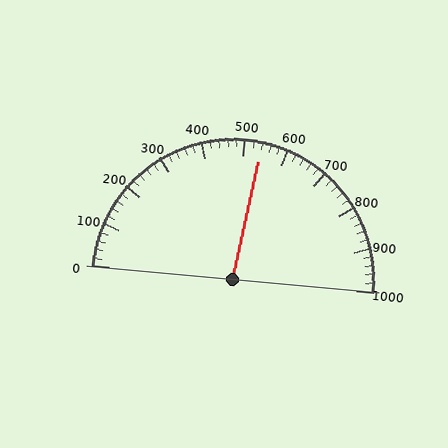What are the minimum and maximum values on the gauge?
The gauge ranges from 0 to 1000.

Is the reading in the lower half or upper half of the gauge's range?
The reading is in the upper half of the range (0 to 1000).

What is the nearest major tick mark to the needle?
The nearest major tick mark is 500.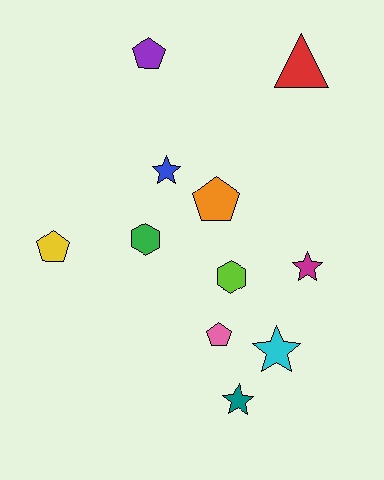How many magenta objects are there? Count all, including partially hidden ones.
There is 1 magenta object.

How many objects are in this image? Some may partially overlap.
There are 11 objects.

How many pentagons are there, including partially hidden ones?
There are 4 pentagons.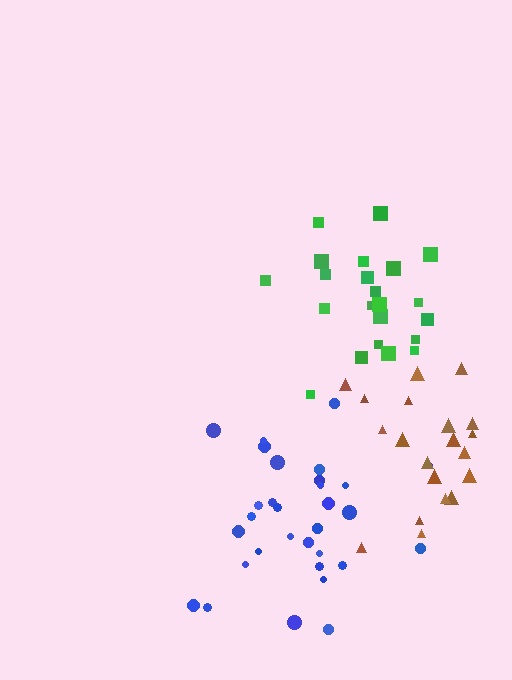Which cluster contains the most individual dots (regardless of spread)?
Blue (31).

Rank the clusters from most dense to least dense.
green, blue, brown.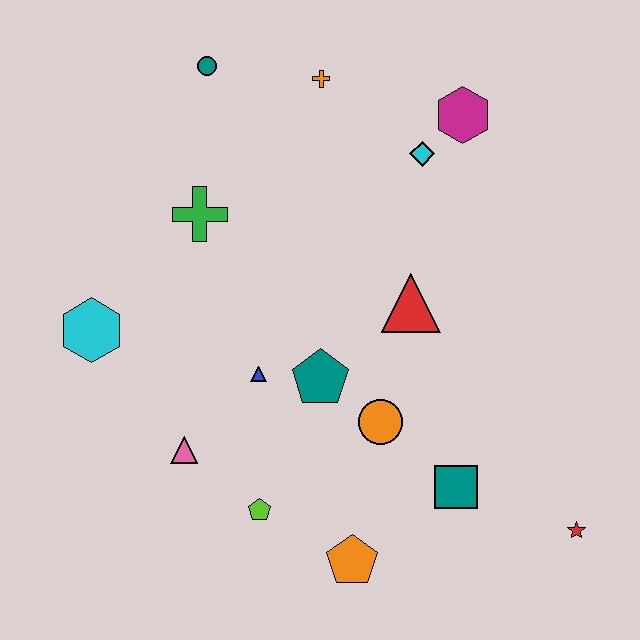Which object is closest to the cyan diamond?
The magenta hexagon is closest to the cyan diamond.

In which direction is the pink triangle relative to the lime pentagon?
The pink triangle is to the left of the lime pentagon.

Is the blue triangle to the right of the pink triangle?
Yes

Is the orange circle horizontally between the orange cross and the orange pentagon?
No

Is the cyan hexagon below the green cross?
Yes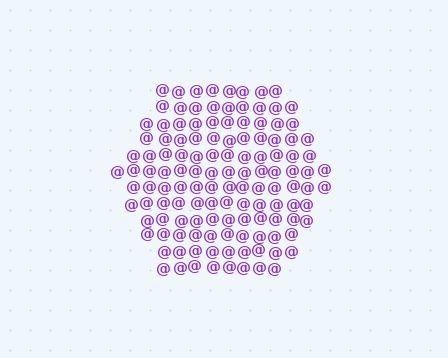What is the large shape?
The large shape is a hexagon.